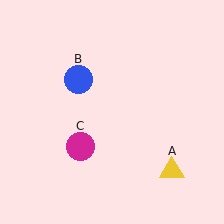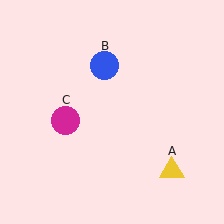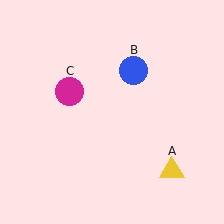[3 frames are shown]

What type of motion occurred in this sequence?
The blue circle (object B), magenta circle (object C) rotated clockwise around the center of the scene.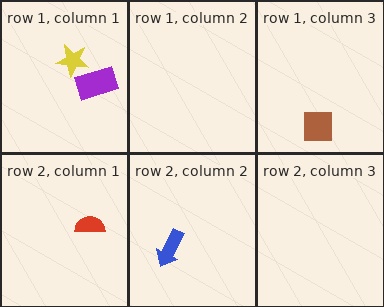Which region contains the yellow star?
The row 1, column 1 region.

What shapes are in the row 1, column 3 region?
The brown square.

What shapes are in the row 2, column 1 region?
The red semicircle.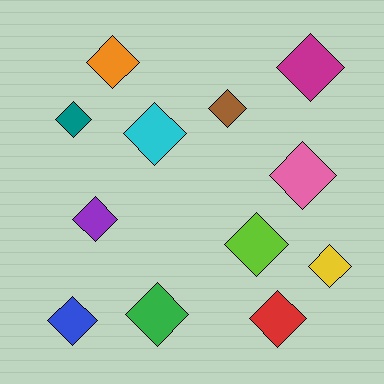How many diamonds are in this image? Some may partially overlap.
There are 12 diamonds.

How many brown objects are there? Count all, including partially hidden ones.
There is 1 brown object.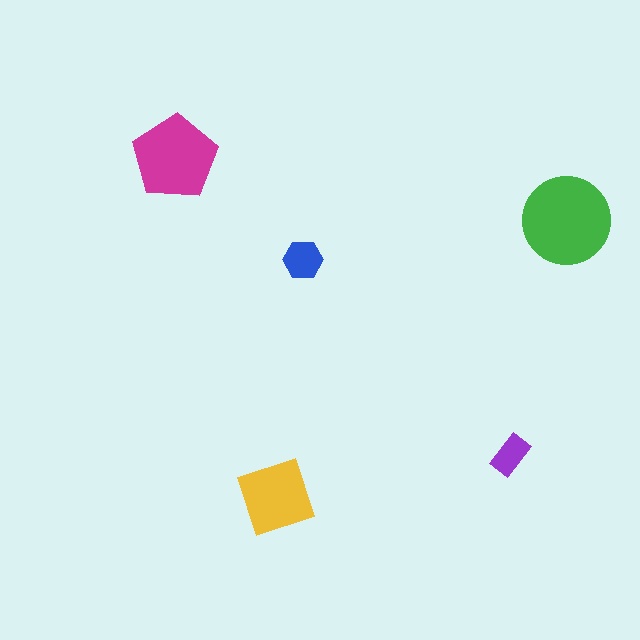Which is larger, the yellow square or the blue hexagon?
The yellow square.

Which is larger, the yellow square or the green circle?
The green circle.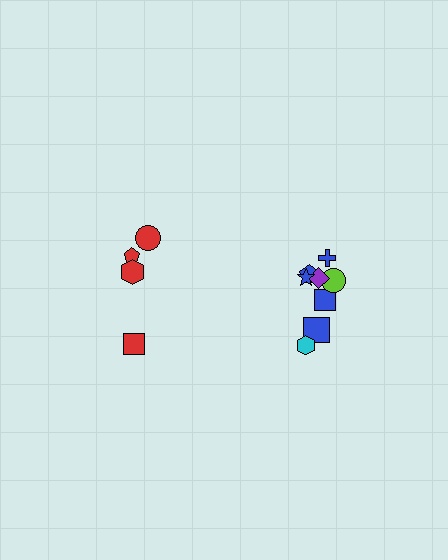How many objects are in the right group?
There are 8 objects.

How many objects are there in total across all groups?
There are 12 objects.